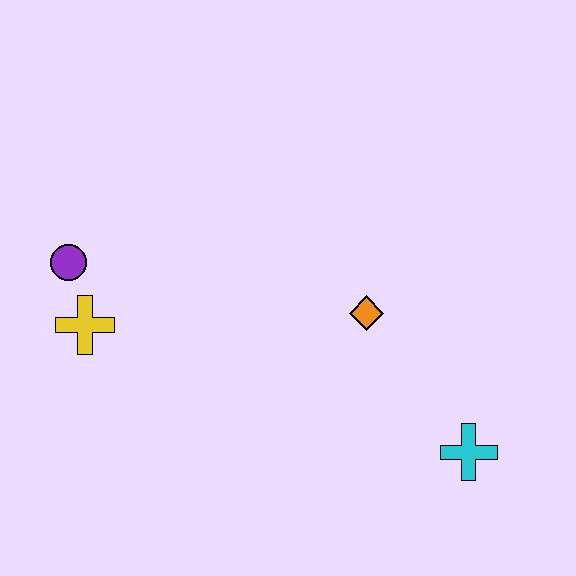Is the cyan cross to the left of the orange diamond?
No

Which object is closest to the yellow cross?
The purple circle is closest to the yellow cross.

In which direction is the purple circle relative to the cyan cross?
The purple circle is to the left of the cyan cross.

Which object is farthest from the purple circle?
The cyan cross is farthest from the purple circle.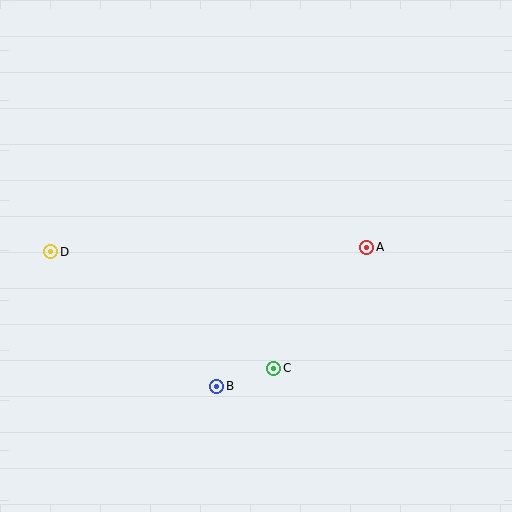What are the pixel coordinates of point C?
Point C is at (274, 368).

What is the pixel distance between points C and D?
The distance between C and D is 252 pixels.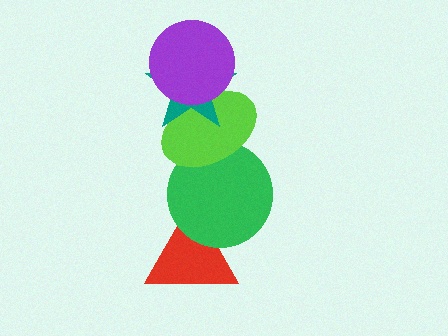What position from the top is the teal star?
The teal star is 2nd from the top.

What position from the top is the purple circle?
The purple circle is 1st from the top.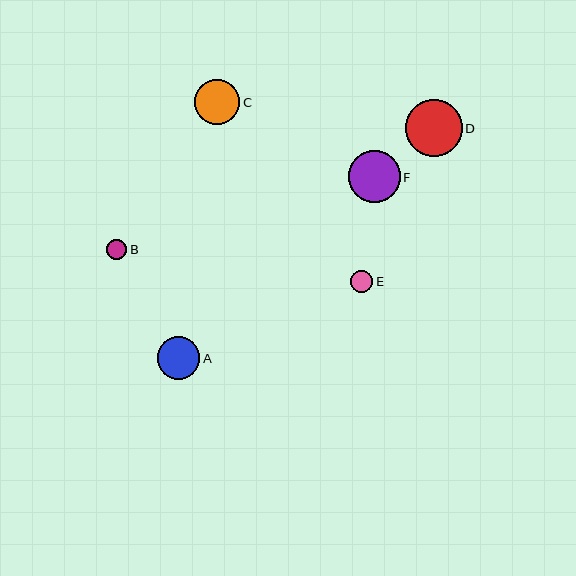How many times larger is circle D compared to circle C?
Circle D is approximately 1.2 times the size of circle C.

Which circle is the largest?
Circle D is the largest with a size of approximately 56 pixels.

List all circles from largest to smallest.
From largest to smallest: D, F, C, A, E, B.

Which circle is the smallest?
Circle B is the smallest with a size of approximately 21 pixels.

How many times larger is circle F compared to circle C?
Circle F is approximately 1.1 times the size of circle C.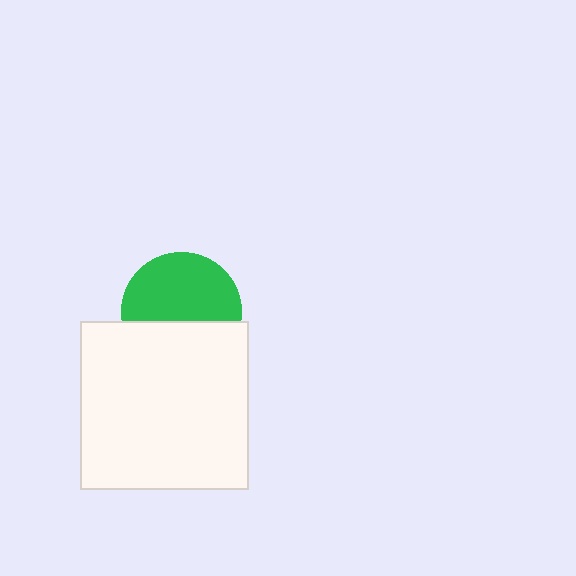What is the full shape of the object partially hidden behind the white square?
The partially hidden object is a green circle.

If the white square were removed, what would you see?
You would see the complete green circle.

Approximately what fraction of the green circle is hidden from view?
Roughly 40% of the green circle is hidden behind the white square.